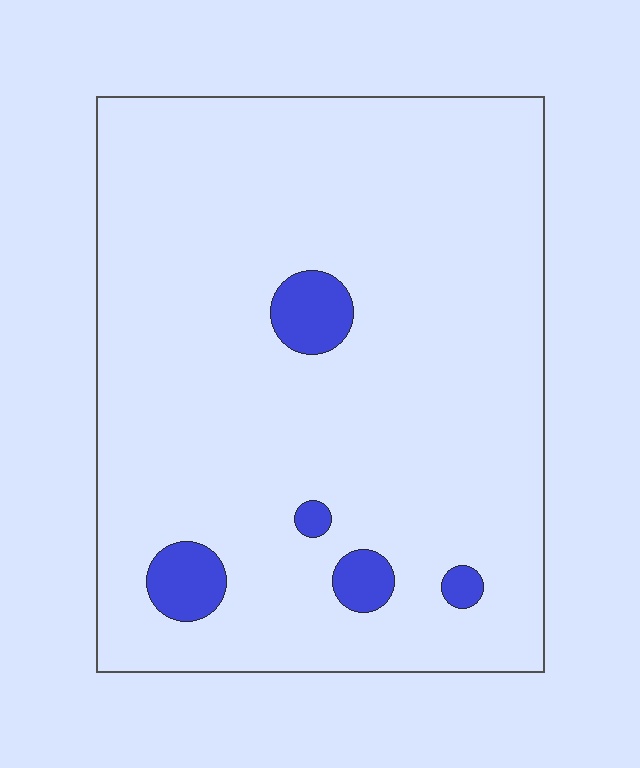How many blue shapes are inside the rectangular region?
5.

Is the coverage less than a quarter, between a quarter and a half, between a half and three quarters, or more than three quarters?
Less than a quarter.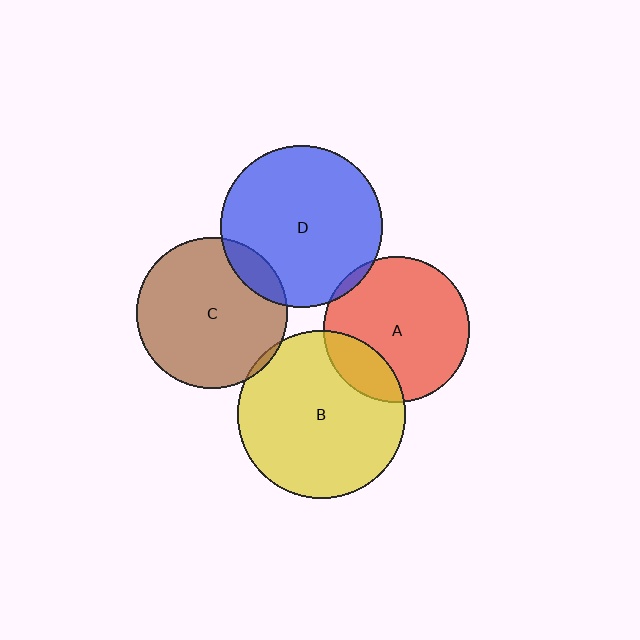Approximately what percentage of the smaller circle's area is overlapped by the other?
Approximately 20%.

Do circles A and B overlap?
Yes.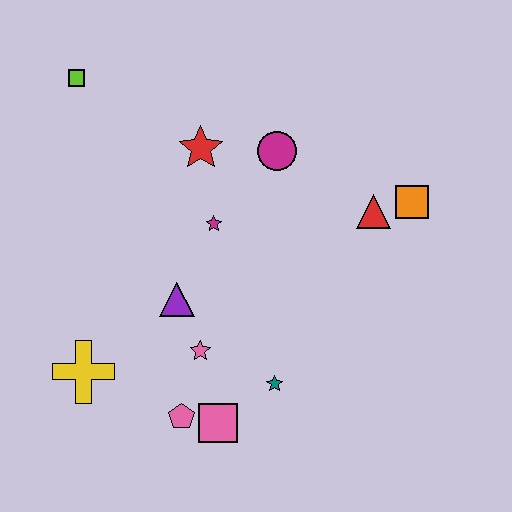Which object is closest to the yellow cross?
The pink pentagon is closest to the yellow cross.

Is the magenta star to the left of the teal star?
Yes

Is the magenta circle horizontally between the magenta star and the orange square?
Yes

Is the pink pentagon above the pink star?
No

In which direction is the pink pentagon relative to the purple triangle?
The pink pentagon is below the purple triangle.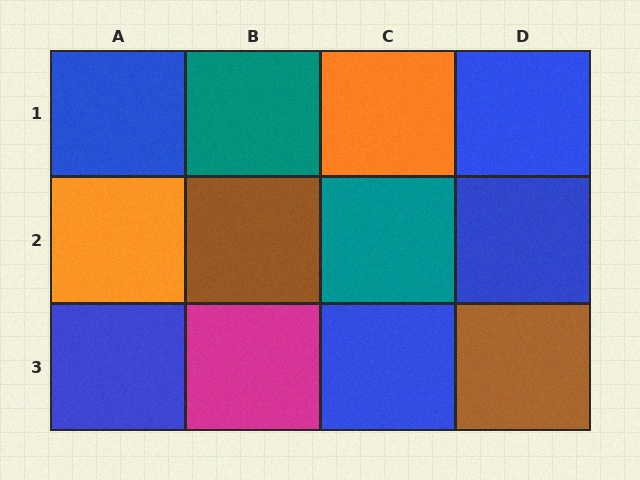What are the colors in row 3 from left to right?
Blue, magenta, blue, brown.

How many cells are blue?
5 cells are blue.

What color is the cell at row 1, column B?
Teal.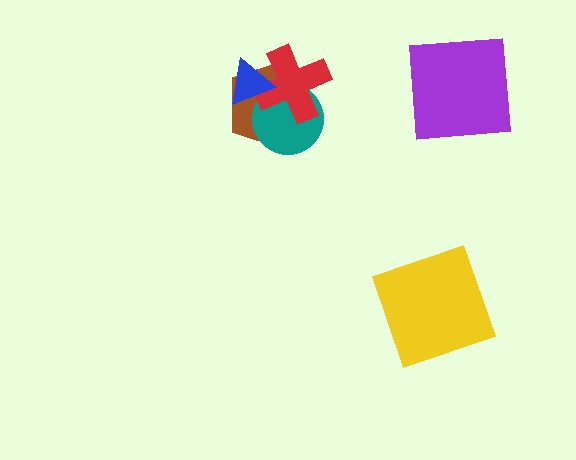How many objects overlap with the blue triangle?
3 objects overlap with the blue triangle.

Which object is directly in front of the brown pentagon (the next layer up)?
The teal circle is directly in front of the brown pentagon.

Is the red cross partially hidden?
Yes, it is partially covered by another shape.